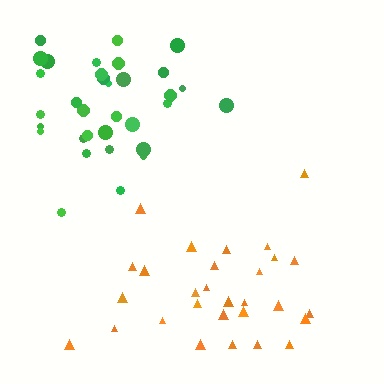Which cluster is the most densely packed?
Orange.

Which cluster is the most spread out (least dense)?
Green.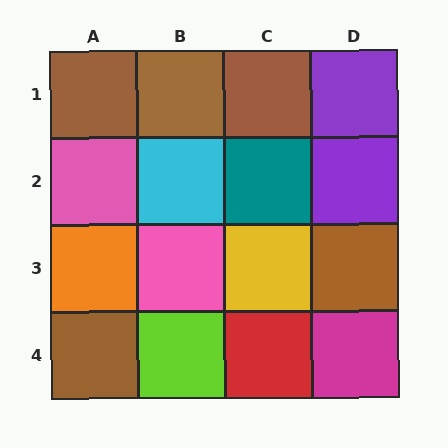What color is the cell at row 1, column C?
Brown.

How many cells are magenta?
1 cell is magenta.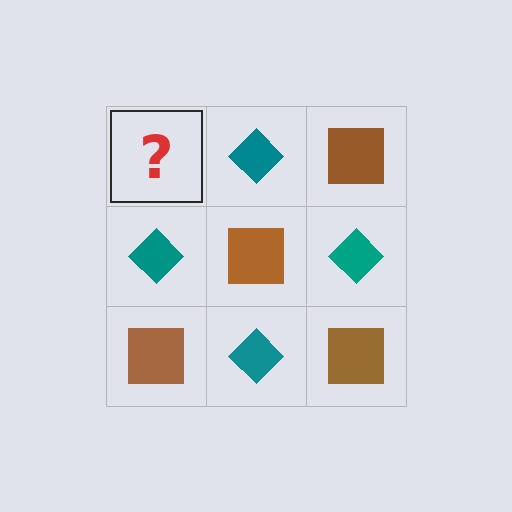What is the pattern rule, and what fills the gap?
The rule is that it alternates brown square and teal diamond in a checkerboard pattern. The gap should be filled with a brown square.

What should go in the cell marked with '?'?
The missing cell should contain a brown square.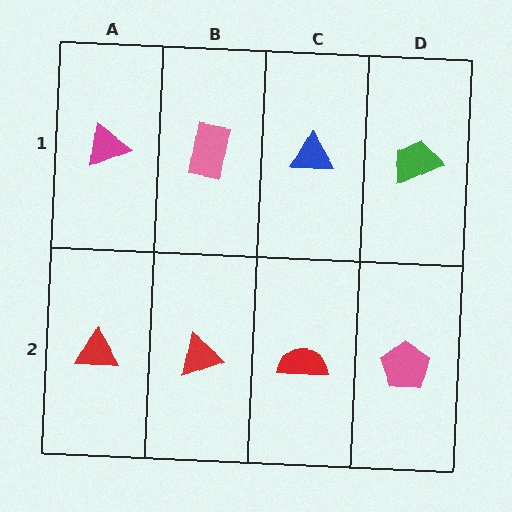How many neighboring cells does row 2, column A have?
2.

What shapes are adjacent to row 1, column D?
A pink pentagon (row 2, column D), a blue triangle (row 1, column C).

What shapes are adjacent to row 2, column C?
A blue triangle (row 1, column C), a red triangle (row 2, column B), a pink pentagon (row 2, column D).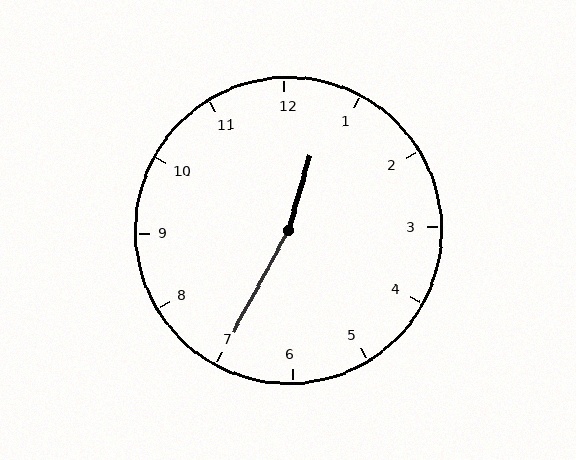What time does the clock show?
12:35.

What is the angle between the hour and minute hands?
Approximately 168 degrees.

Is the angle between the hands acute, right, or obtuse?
It is obtuse.